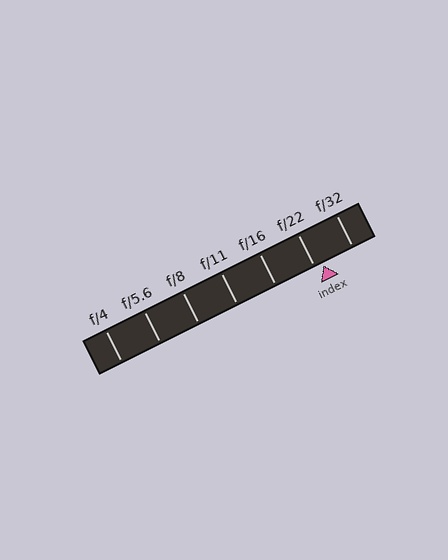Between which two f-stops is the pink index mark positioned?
The index mark is between f/22 and f/32.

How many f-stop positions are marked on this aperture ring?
There are 7 f-stop positions marked.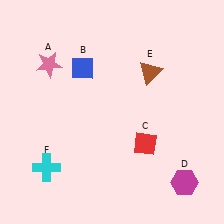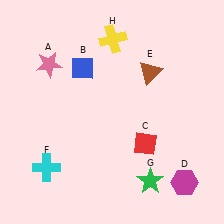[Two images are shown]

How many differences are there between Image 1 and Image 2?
There are 2 differences between the two images.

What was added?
A green star (G), a yellow cross (H) were added in Image 2.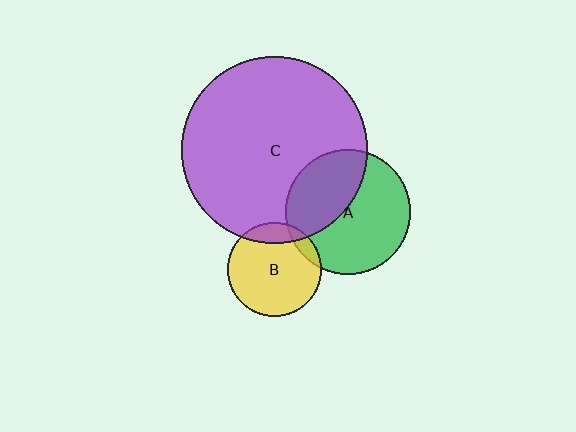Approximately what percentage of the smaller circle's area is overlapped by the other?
Approximately 10%.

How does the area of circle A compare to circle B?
Approximately 1.8 times.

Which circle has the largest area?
Circle C (purple).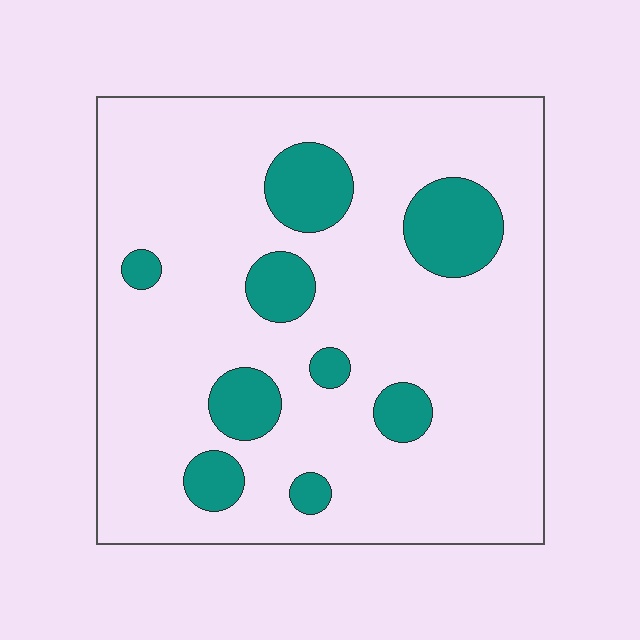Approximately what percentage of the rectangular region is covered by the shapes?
Approximately 15%.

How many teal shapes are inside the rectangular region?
9.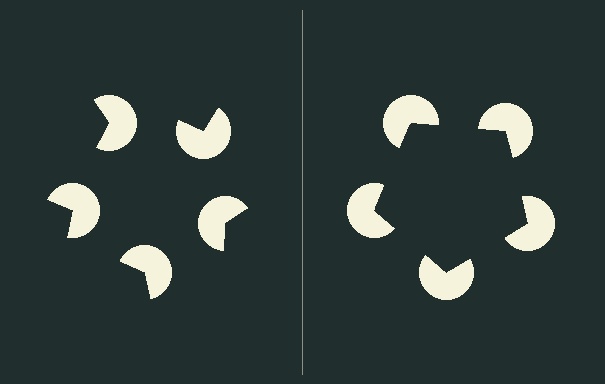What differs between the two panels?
The pac-man discs are positioned identically on both sides; only the wedge orientations differ. On the right they align to a pentagon; on the left they are misaligned.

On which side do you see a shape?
An illusory pentagon appears on the right side. On the left side the wedge cuts are rotated, so no coherent shape forms.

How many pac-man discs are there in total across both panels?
10 — 5 on each side.